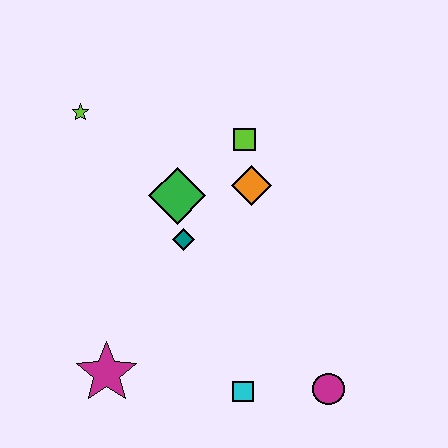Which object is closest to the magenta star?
The cyan square is closest to the magenta star.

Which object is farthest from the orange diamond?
The magenta star is farthest from the orange diamond.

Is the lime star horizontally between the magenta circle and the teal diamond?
No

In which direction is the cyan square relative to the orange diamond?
The cyan square is below the orange diamond.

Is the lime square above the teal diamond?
Yes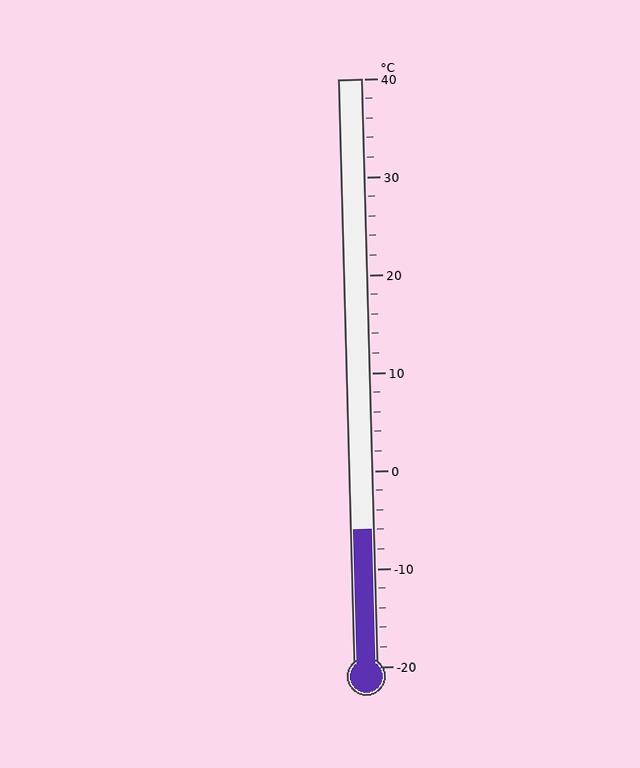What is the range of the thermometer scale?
The thermometer scale ranges from -20°C to 40°C.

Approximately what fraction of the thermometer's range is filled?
The thermometer is filled to approximately 25% of its range.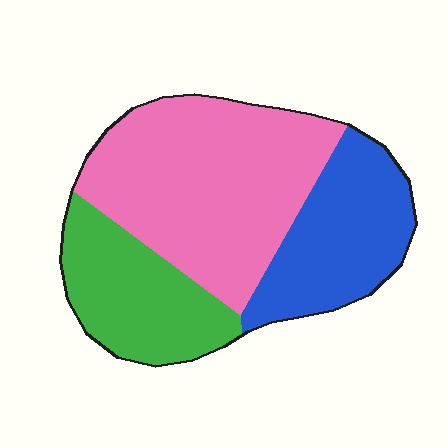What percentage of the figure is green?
Green takes up less than a quarter of the figure.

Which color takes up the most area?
Pink, at roughly 50%.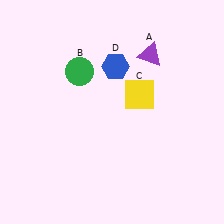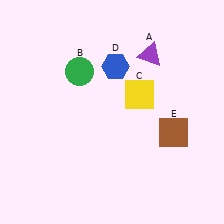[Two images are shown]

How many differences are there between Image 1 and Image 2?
There is 1 difference between the two images.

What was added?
A brown square (E) was added in Image 2.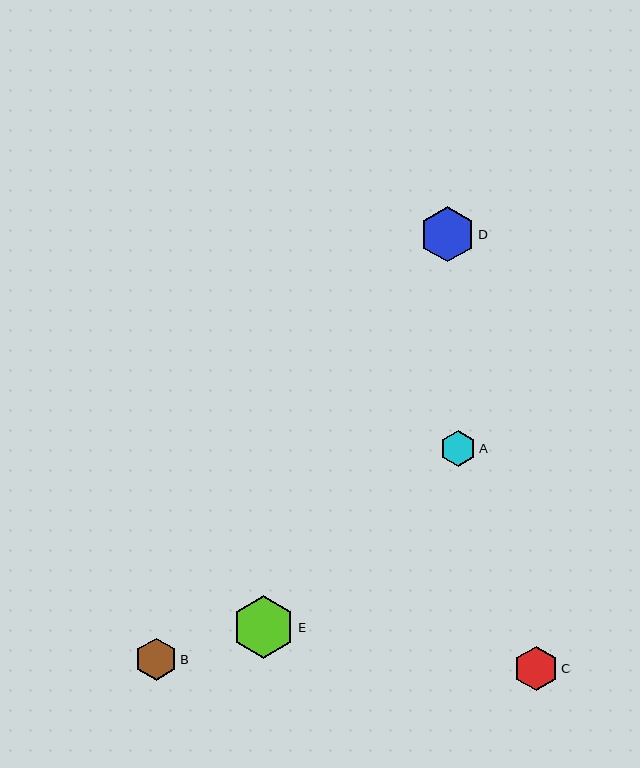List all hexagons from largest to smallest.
From largest to smallest: E, D, C, B, A.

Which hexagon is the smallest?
Hexagon A is the smallest with a size of approximately 36 pixels.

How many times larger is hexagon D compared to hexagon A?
Hexagon D is approximately 1.5 times the size of hexagon A.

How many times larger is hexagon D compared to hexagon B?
Hexagon D is approximately 1.3 times the size of hexagon B.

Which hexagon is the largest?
Hexagon E is the largest with a size of approximately 63 pixels.